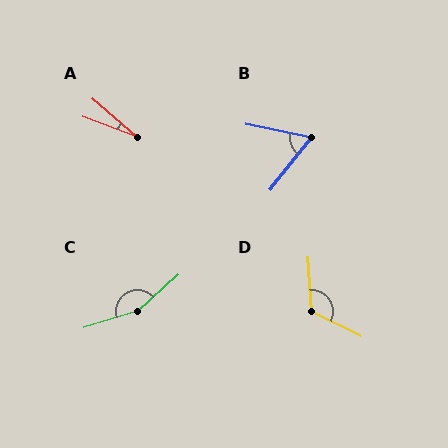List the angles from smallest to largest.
A (20°), B (63°), D (120°), C (156°).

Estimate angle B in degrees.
Approximately 63 degrees.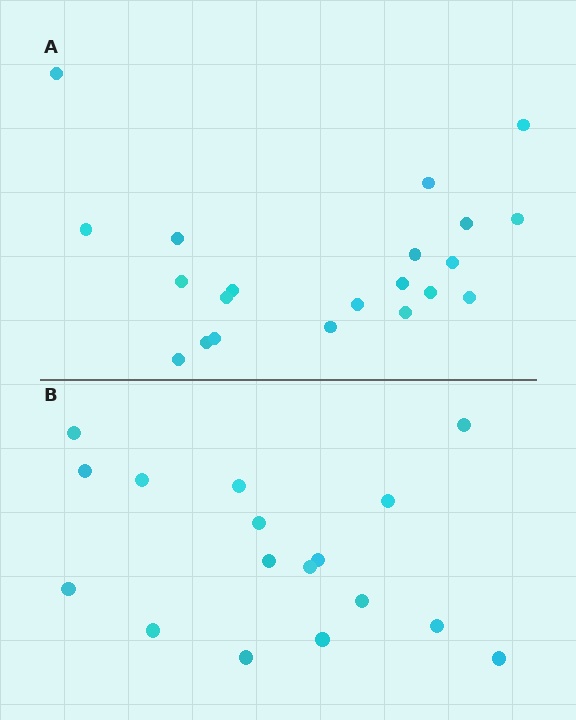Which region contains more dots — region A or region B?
Region A (the top region) has more dots.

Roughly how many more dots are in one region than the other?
Region A has about 4 more dots than region B.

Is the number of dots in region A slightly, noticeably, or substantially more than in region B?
Region A has only slightly more — the two regions are fairly close. The ratio is roughly 1.2 to 1.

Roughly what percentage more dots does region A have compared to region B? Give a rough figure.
About 25% more.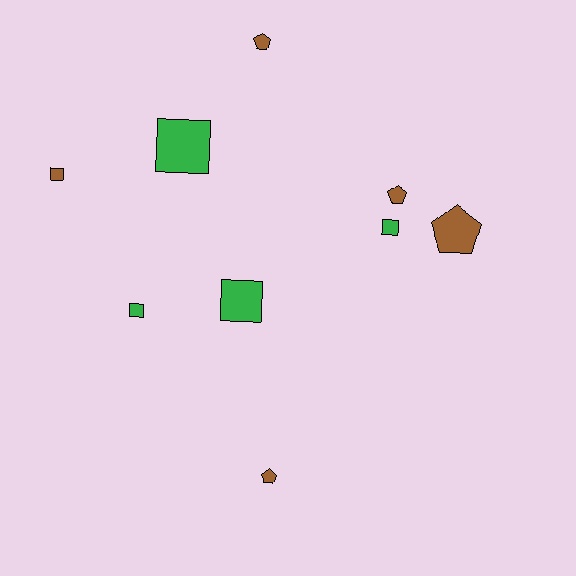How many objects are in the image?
There are 9 objects.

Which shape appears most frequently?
Square, with 5 objects.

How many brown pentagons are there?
There are 4 brown pentagons.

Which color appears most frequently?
Brown, with 5 objects.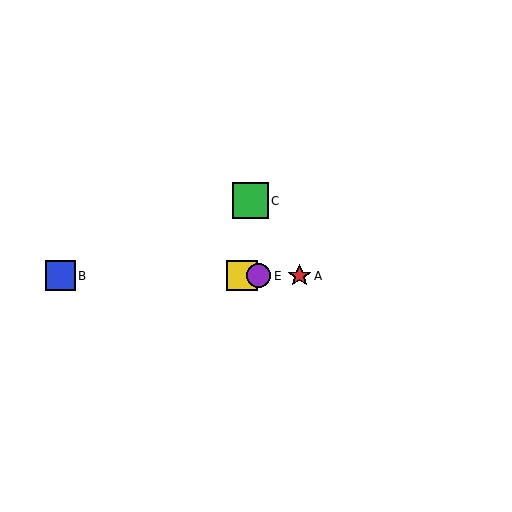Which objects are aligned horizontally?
Objects A, B, D, E are aligned horizontally.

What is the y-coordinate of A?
Object A is at y≈276.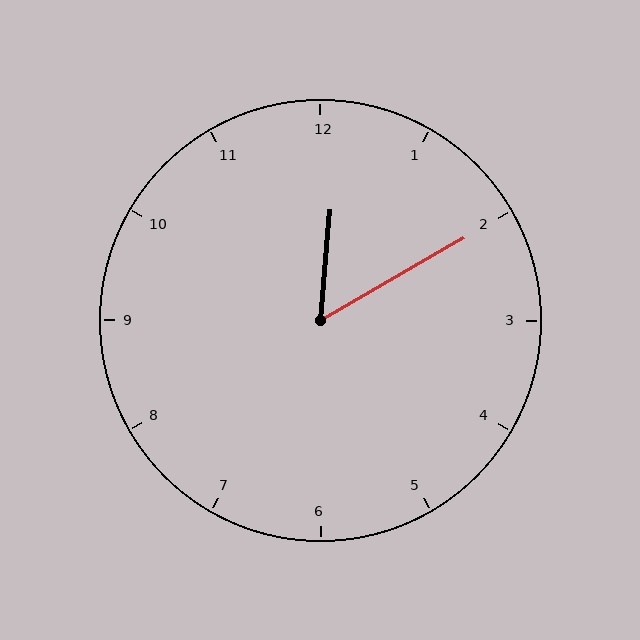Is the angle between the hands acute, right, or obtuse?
It is acute.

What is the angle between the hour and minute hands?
Approximately 55 degrees.